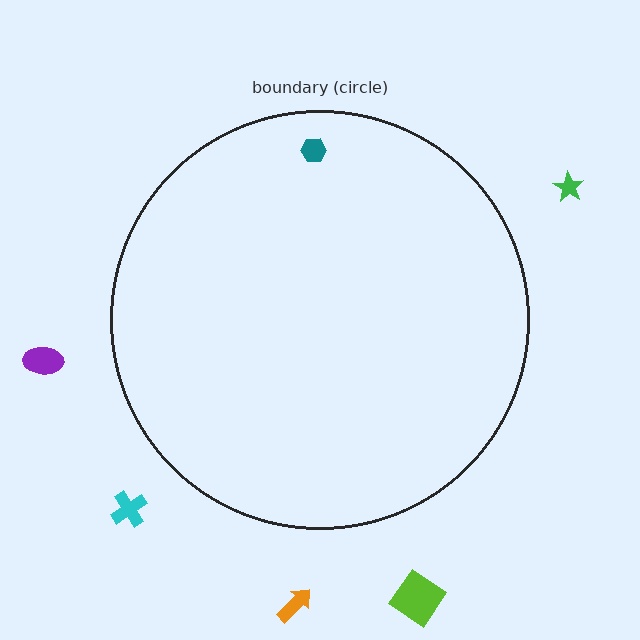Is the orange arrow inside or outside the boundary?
Outside.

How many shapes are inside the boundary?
1 inside, 5 outside.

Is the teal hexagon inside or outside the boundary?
Inside.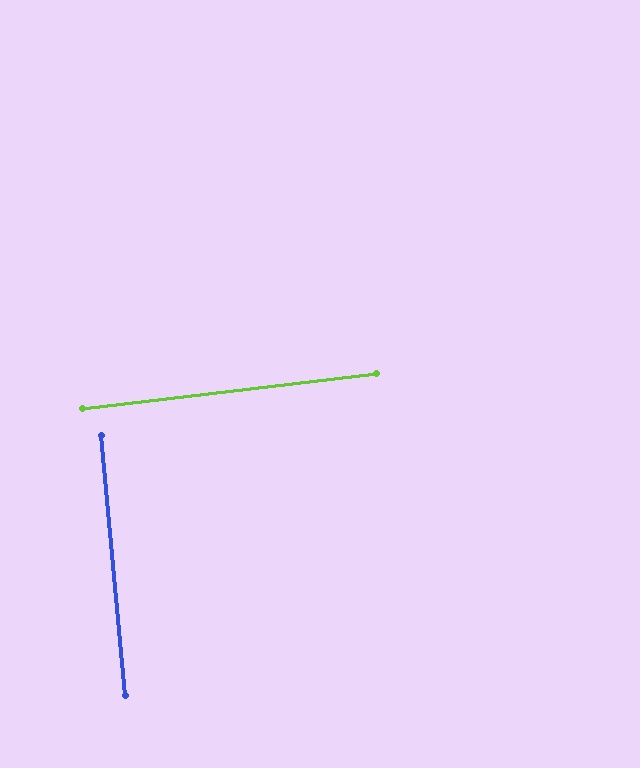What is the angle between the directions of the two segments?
Approximately 89 degrees.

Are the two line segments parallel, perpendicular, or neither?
Perpendicular — they meet at approximately 89°.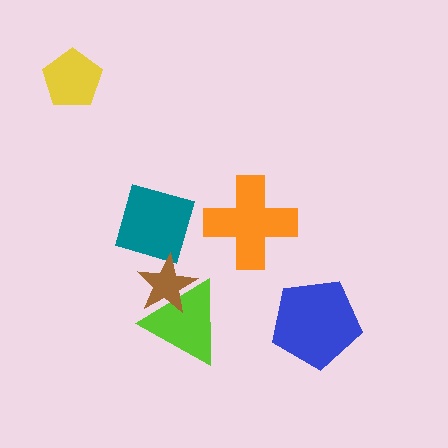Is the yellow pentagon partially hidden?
No, no other shape covers it.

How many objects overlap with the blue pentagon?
0 objects overlap with the blue pentagon.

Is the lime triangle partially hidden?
Yes, it is partially covered by another shape.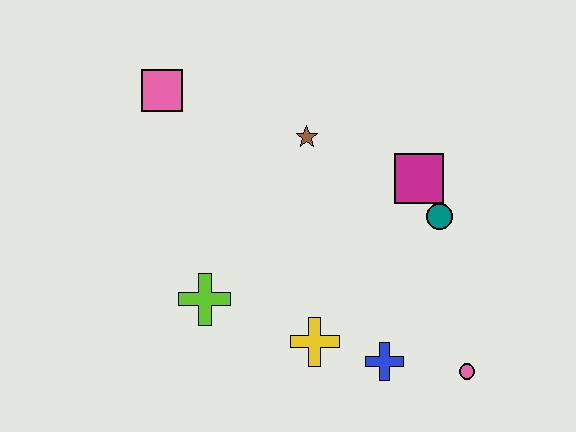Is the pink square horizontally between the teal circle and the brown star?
No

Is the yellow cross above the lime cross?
No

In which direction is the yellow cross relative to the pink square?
The yellow cross is below the pink square.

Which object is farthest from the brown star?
The pink circle is farthest from the brown star.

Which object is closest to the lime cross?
The yellow cross is closest to the lime cross.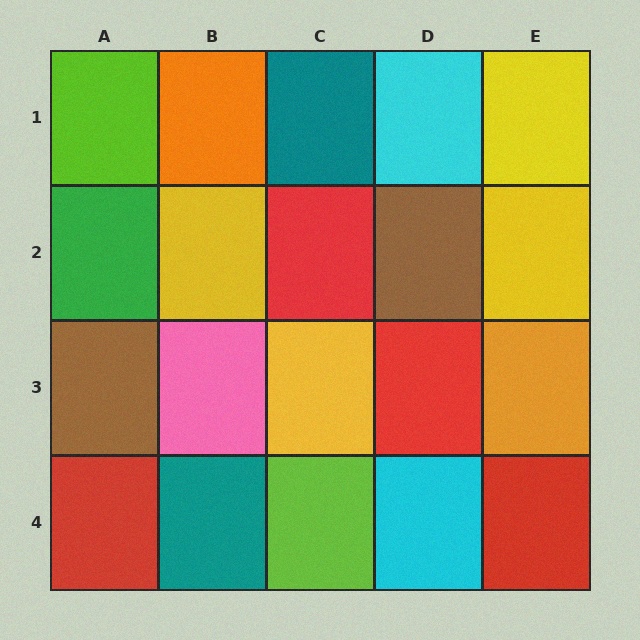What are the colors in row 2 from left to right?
Green, yellow, red, brown, yellow.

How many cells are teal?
2 cells are teal.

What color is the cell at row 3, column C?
Yellow.